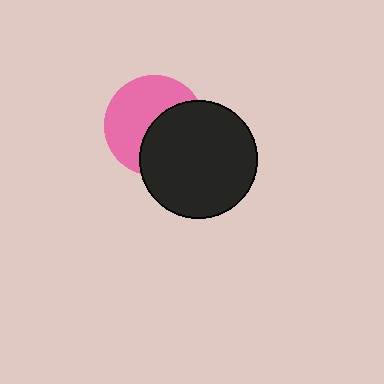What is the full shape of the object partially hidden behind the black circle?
The partially hidden object is a pink circle.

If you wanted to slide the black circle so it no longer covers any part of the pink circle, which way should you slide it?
Slide it toward the lower-right — that is the most direct way to separate the two shapes.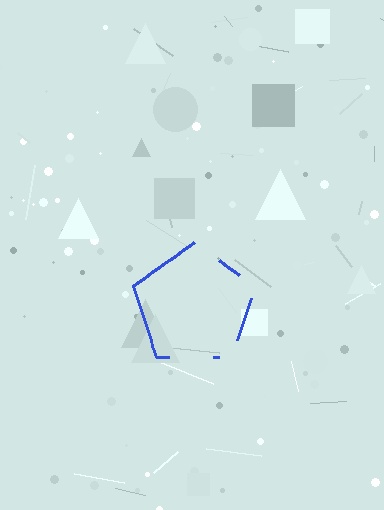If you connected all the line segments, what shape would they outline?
They would outline a pentagon.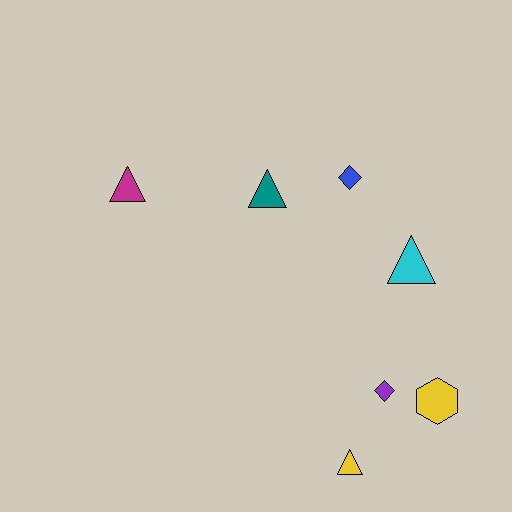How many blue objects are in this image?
There is 1 blue object.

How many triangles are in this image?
There are 4 triangles.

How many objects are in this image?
There are 7 objects.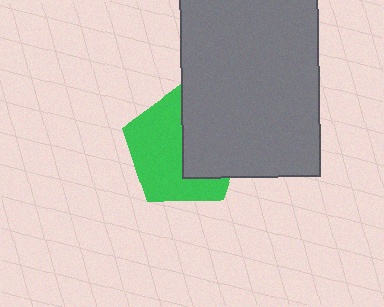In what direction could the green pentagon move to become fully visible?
The green pentagon could move left. That would shift it out from behind the gray rectangle entirely.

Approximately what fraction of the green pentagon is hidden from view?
Roughly 44% of the green pentagon is hidden behind the gray rectangle.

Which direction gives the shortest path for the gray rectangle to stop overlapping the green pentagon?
Moving right gives the shortest separation.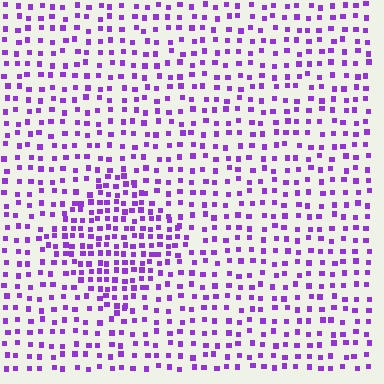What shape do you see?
I see a diamond.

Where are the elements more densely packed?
The elements are more densely packed inside the diamond boundary.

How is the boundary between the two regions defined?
The boundary is defined by a change in element density (approximately 1.8x ratio). All elements are the same color, size, and shape.